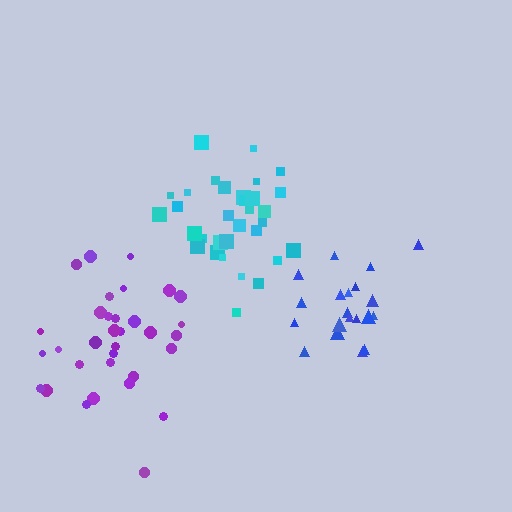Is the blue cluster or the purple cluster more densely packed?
Blue.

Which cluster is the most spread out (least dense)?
Purple.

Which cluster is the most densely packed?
Cyan.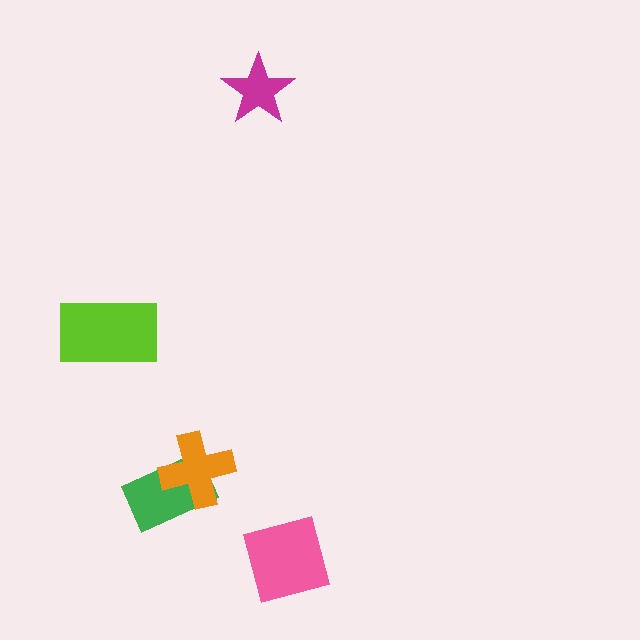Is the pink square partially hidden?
No, no other shape covers it.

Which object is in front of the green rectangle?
The orange cross is in front of the green rectangle.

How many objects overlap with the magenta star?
0 objects overlap with the magenta star.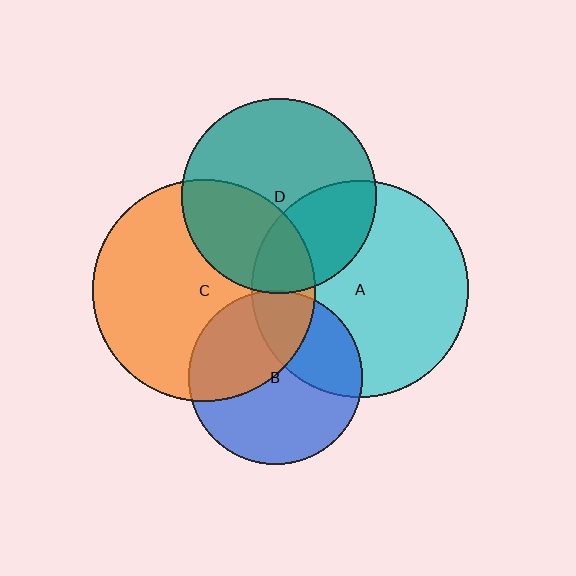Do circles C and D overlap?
Yes.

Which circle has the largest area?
Circle C (orange).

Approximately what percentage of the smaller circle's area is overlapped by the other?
Approximately 35%.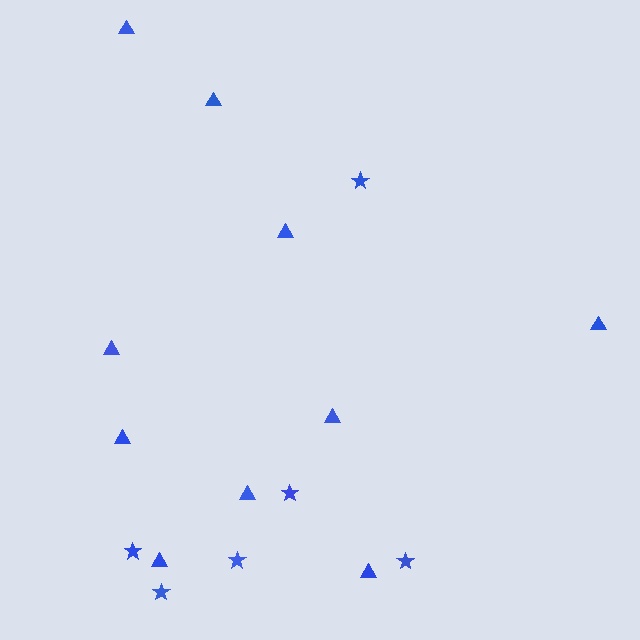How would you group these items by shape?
There are 2 groups: one group of stars (6) and one group of triangles (10).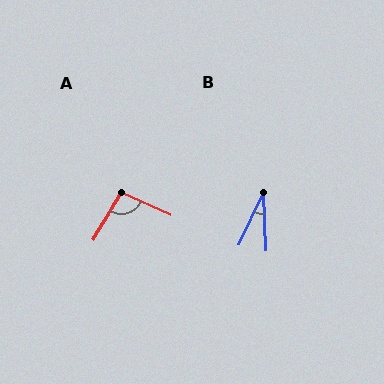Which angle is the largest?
A, at approximately 96 degrees.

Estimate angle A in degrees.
Approximately 96 degrees.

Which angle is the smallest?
B, at approximately 27 degrees.